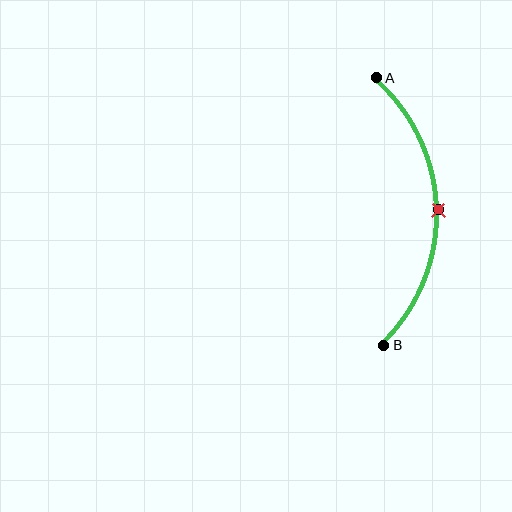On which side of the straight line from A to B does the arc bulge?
The arc bulges to the right of the straight line connecting A and B.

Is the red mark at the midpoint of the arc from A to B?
Yes. The red mark lies on the arc at equal arc-length from both A and B — it is the arc midpoint.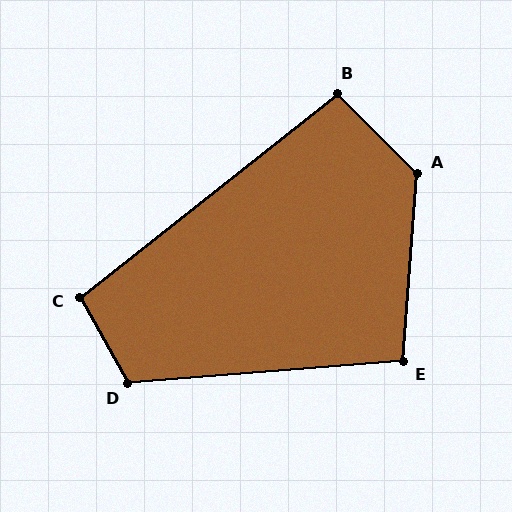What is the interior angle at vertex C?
Approximately 99 degrees (obtuse).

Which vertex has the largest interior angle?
A, at approximately 130 degrees.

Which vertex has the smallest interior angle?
B, at approximately 97 degrees.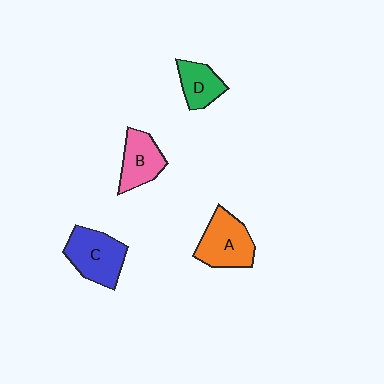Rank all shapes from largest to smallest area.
From largest to smallest: C (blue), A (orange), B (pink), D (green).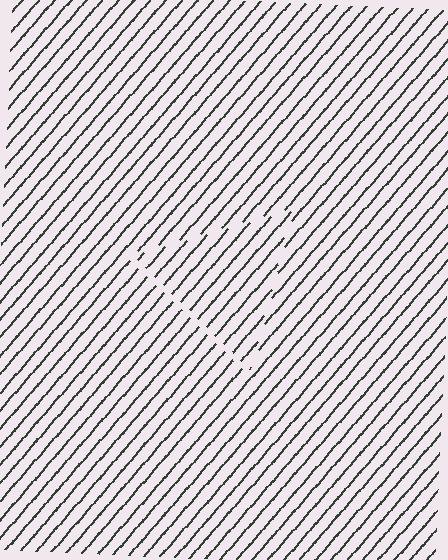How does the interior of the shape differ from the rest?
The interior of the shape contains the same grating, shifted by half a period — the contour is defined by the phase discontinuity where line-ends from the inner and outer gratings abut.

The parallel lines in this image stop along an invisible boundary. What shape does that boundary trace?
An illusory triangle. The interior of the shape contains the same grating, shifted by half a period — the contour is defined by the phase discontinuity where line-ends from the inner and outer gratings abut.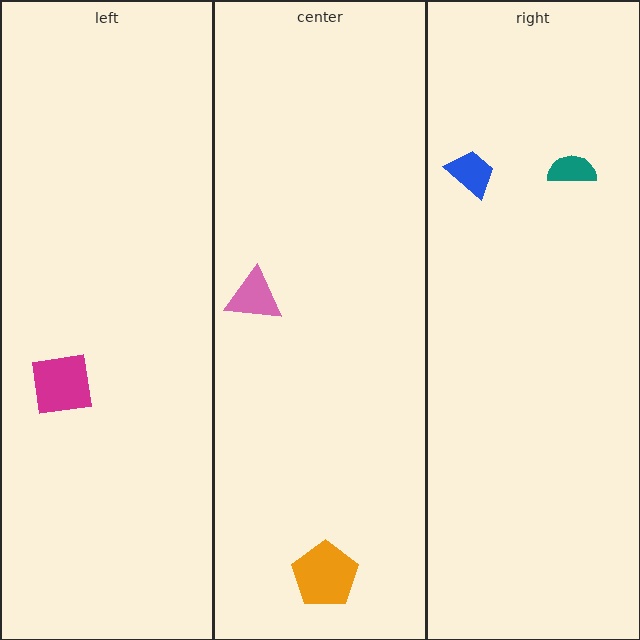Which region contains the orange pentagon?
The center region.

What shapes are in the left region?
The magenta square.